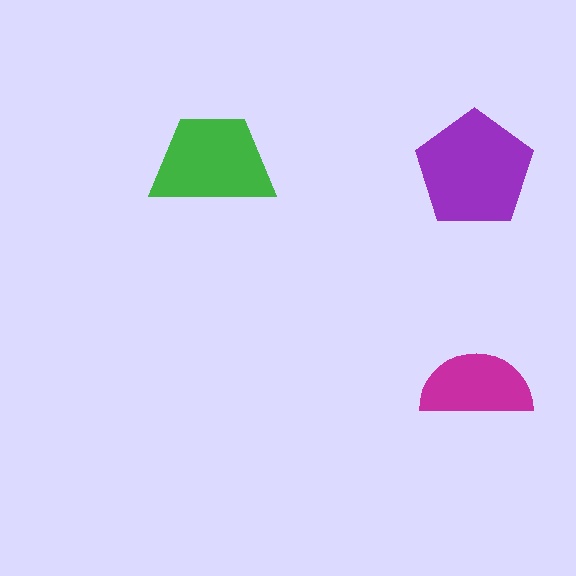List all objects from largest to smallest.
The purple pentagon, the green trapezoid, the magenta semicircle.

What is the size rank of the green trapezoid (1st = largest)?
2nd.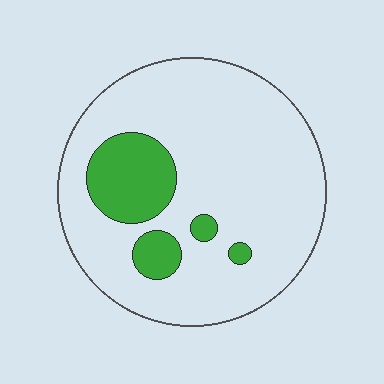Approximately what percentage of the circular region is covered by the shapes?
Approximately 15%.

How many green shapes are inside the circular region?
4.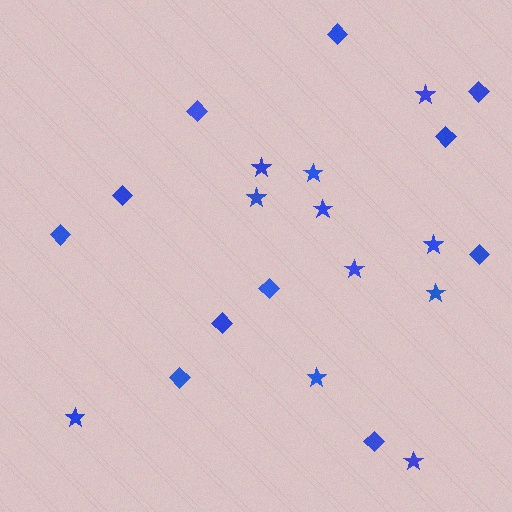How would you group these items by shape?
There are 2 groups: one group of stars (11) and one group of diamonds (11).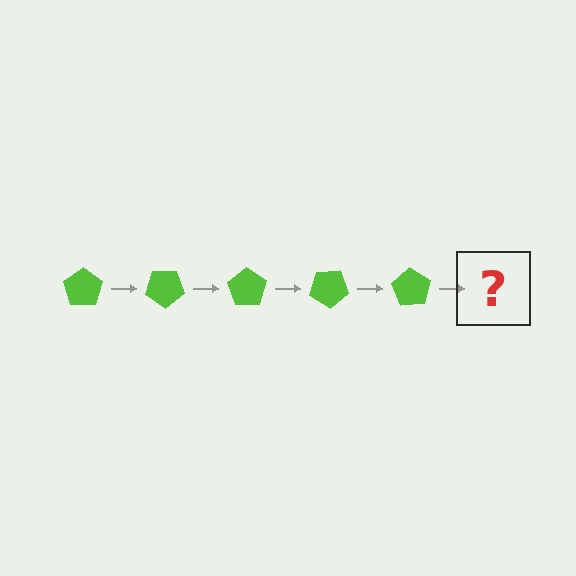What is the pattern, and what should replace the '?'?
The pattern is that the pentagon rotates 35 degrees each step. The '?' should be a lime pentagon rotated 175 degrees.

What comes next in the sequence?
The next element should be a lime pentagon rotated 175 degrees.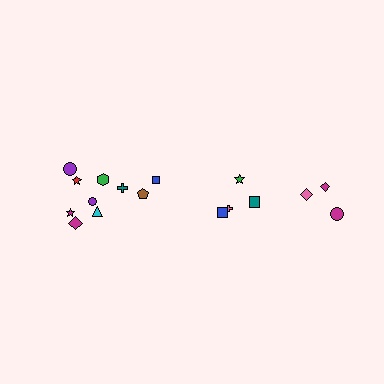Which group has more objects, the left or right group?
The left group.